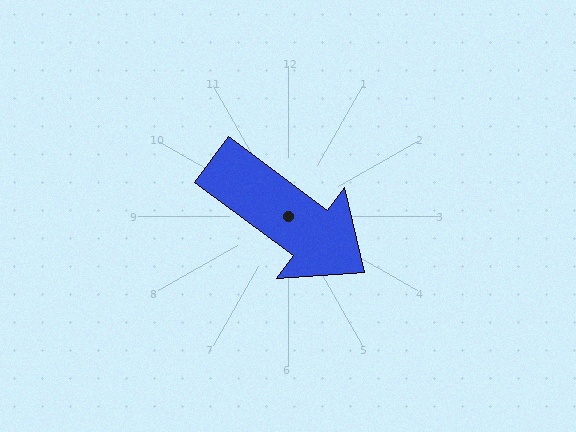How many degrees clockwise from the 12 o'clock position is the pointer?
Approximately 127 degrees.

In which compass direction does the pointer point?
Southeast.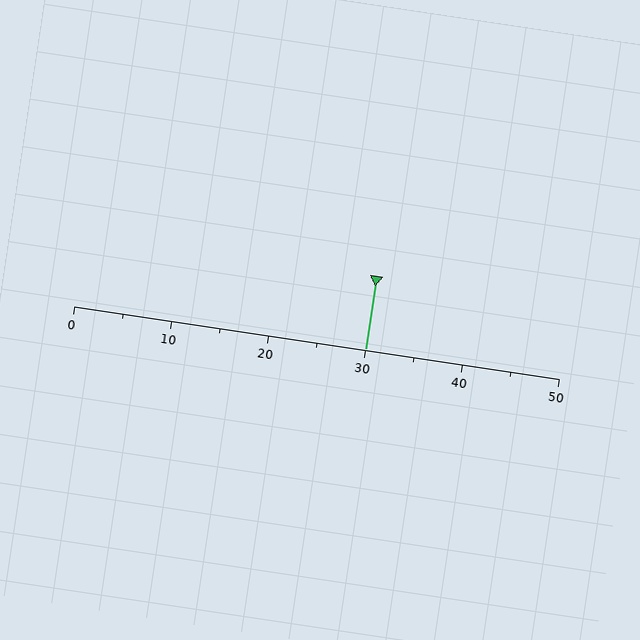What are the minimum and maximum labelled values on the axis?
The axis runs from 0 to 50.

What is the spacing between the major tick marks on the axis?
The major ticks are spaced 10 apart.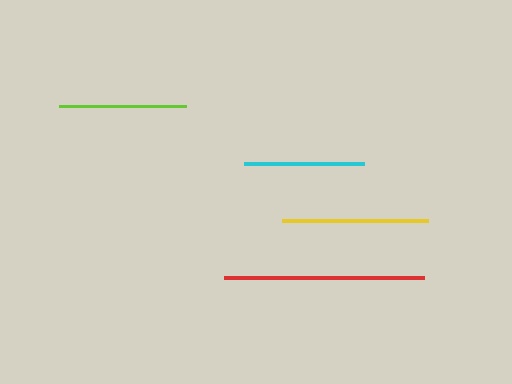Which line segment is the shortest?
The cyan line is the shortest at approximately 120 pixels.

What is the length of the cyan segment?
The cyan segment is approximately 120 pixels long.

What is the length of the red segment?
The red segment is approximately 201 pixels long.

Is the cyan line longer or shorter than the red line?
The red line is longer than the cyan line.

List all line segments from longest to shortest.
From longest to shortest: red, yellow, lime, cyan.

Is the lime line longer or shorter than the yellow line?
The yellow line is longer than the lime line.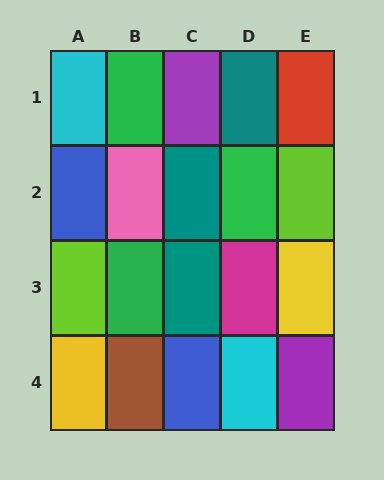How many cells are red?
1 cell is red.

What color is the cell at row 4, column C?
Blue.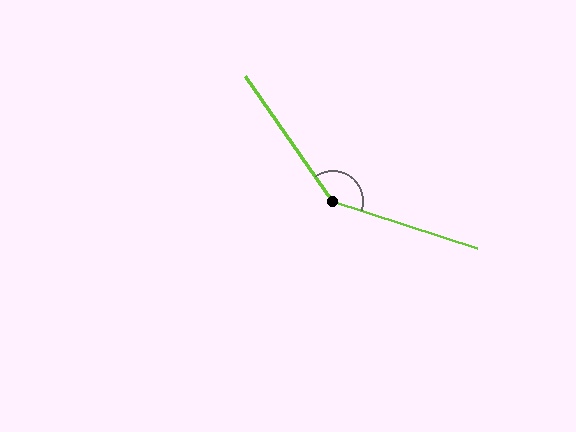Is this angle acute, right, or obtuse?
It is obtuse.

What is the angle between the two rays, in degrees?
Approximately 143 degrees.